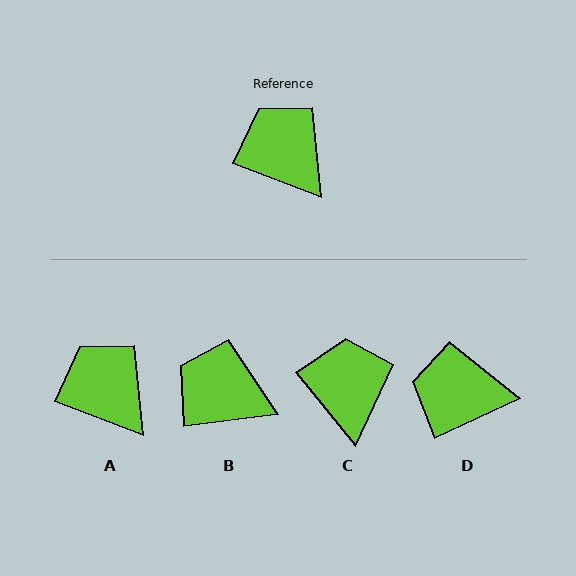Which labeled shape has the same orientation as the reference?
A.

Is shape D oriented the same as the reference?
No, it is off by about 46 degrees.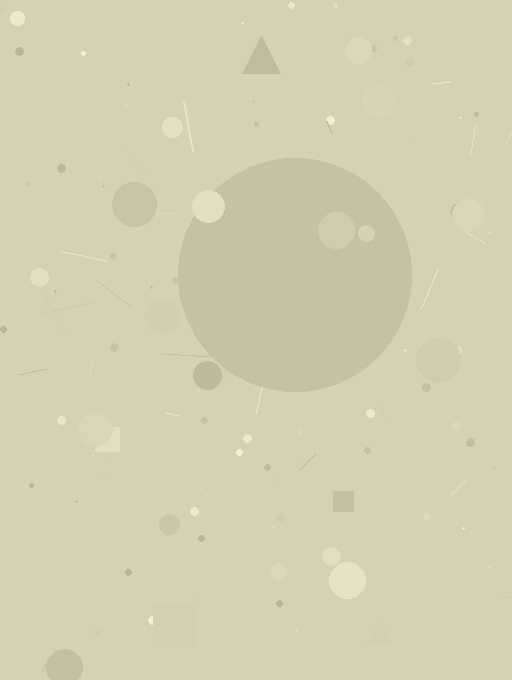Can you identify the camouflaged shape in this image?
The camouflaged shape is a circle.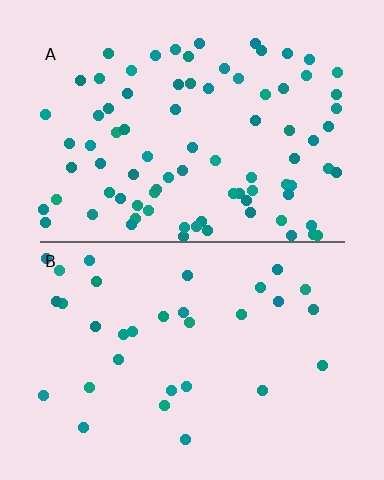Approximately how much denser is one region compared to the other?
Approximately 2.6× — region A over region B.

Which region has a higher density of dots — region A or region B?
A (the top).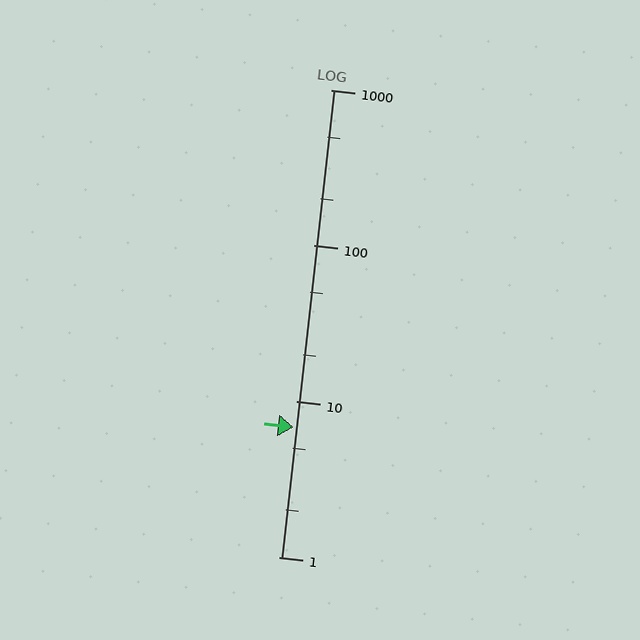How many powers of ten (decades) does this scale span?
The scale spans 3 decades, from 1 to 1000.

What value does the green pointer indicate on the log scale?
The pointer indicates approximately 6.8.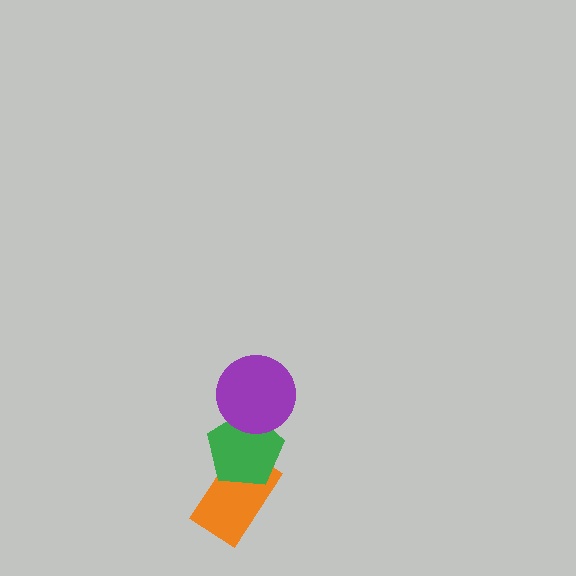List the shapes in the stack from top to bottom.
From top to bottom: the purple circle, the green pentagon, the orange rectangle.